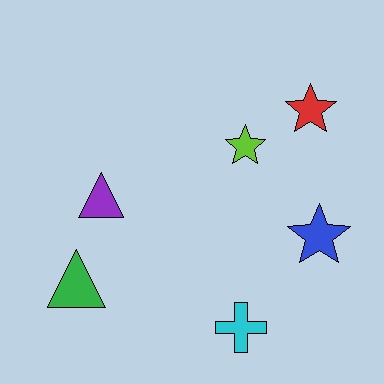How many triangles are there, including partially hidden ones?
There are 2 triangles.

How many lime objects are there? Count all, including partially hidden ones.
There is 1 lime object.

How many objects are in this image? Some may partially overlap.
There are 6 objects.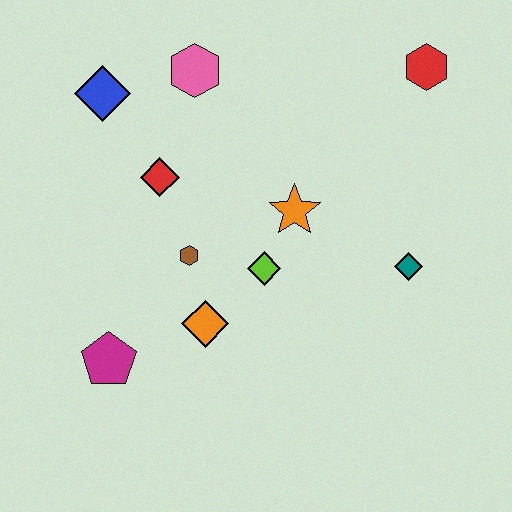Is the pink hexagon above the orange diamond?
Yes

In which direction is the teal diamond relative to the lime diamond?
The teal diamond is to the right of the lime diamond.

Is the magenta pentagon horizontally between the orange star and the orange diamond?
No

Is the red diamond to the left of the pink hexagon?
Yes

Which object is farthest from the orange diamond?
The red hexagon is farthest from the orange diamond.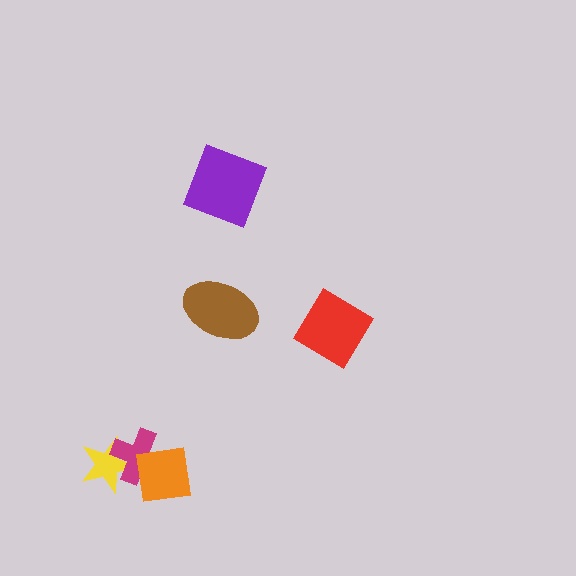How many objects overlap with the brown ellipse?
0 objects overlap with the brown ellipse.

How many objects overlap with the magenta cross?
2 objects overlap with the magenta cross.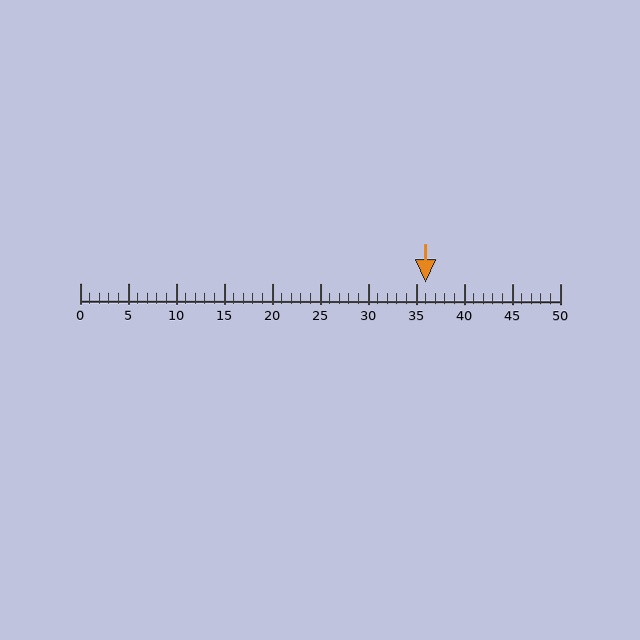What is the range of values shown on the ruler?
The ruler shows values from 0 to 50.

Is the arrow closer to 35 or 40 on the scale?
The arrow is closer to 35.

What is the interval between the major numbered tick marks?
The major tick marks are spaced 5 units apart.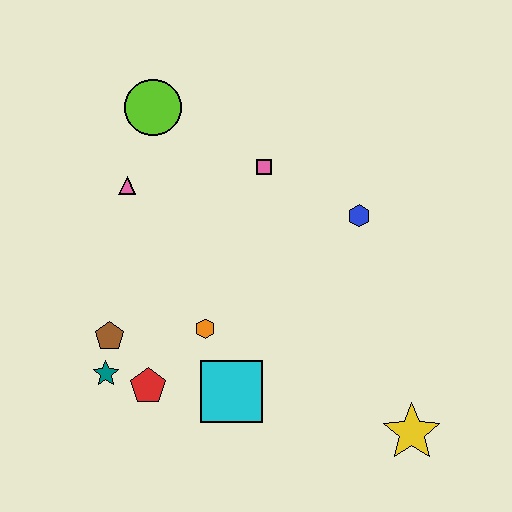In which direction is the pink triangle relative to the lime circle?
The pink triangle is below the lime circle.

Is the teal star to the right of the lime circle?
No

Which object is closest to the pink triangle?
The lime circle is closest to the pink triangle.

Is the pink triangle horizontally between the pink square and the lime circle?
No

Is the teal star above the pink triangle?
No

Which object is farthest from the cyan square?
The lime circle is farthest from the cyan square.